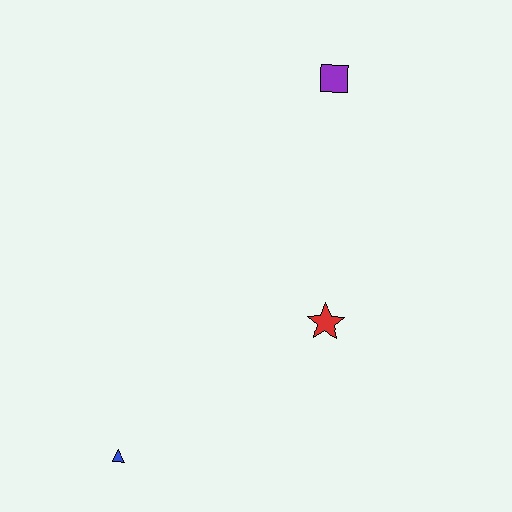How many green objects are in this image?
There are no green objects.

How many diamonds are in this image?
There are no diamonds.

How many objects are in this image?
There are 3 objects.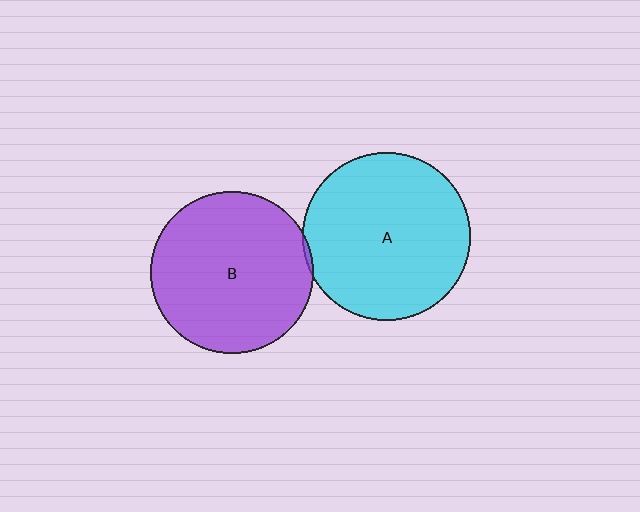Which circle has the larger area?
Circle A (cyan).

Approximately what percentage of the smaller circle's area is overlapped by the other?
Approximately 5%.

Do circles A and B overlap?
Yes.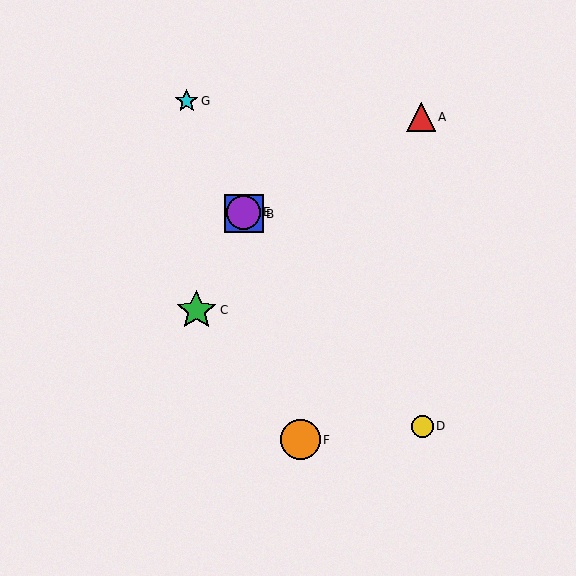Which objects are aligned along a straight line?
Objects B, E, G are aligned along a straight line.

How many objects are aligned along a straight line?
3 objects (B, E, G) are aligned along a straight line.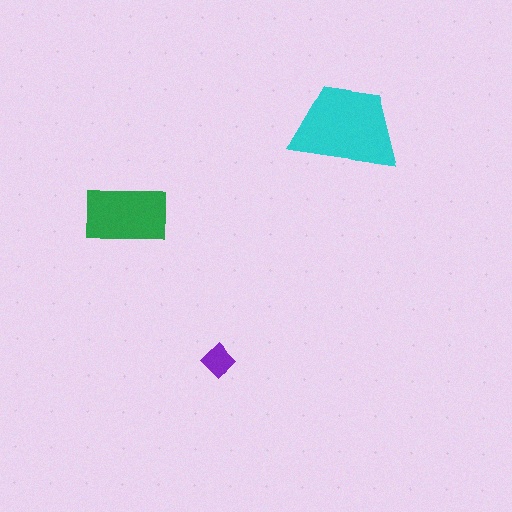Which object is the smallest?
The purple diamond.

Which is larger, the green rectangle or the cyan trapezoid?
The cyan trapezoid.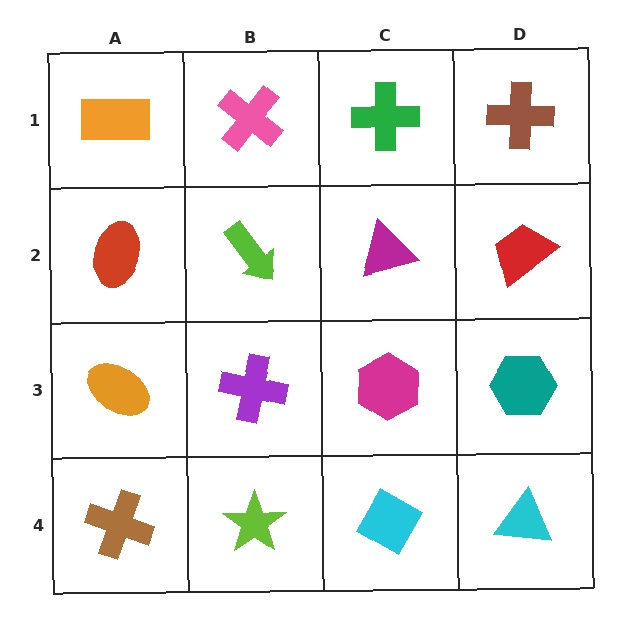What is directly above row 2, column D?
A brown cross.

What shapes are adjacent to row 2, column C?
A green cross (row 1, column C), a magenta hexagon (row 3, column C), a lime arrow (row 2, column B), a red trapezoid (row 2, column D).